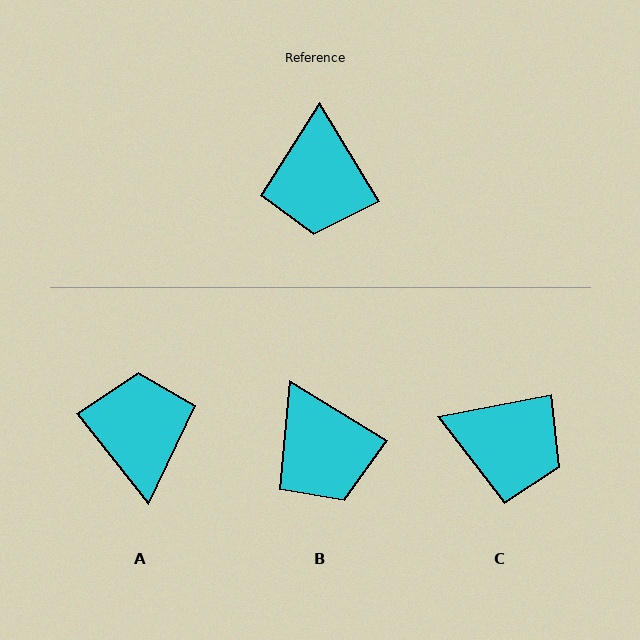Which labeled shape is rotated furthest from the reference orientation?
A, about 173 degrees away.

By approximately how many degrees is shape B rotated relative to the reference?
Approximately 27 degrees counter-clockwise.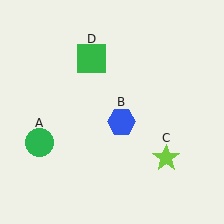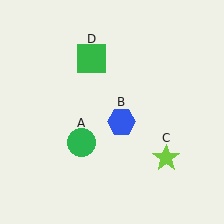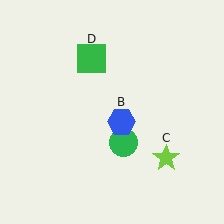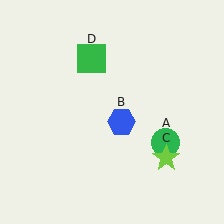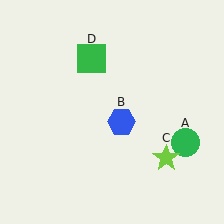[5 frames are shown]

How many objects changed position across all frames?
1 object changed position: green circle (object A).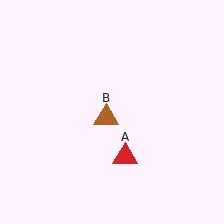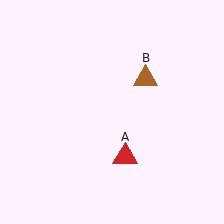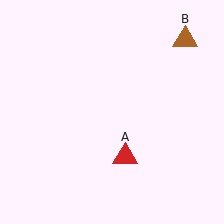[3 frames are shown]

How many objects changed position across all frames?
1 object changed position: brown triangle (object B).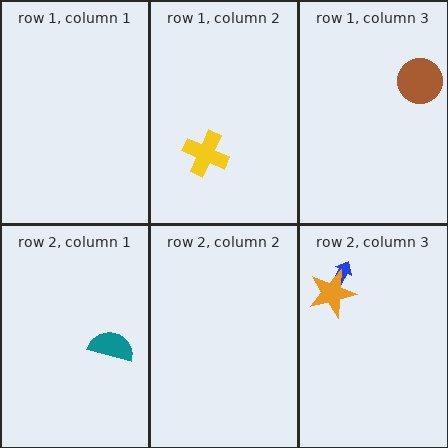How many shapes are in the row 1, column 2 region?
1.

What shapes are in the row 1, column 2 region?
The yellow cross.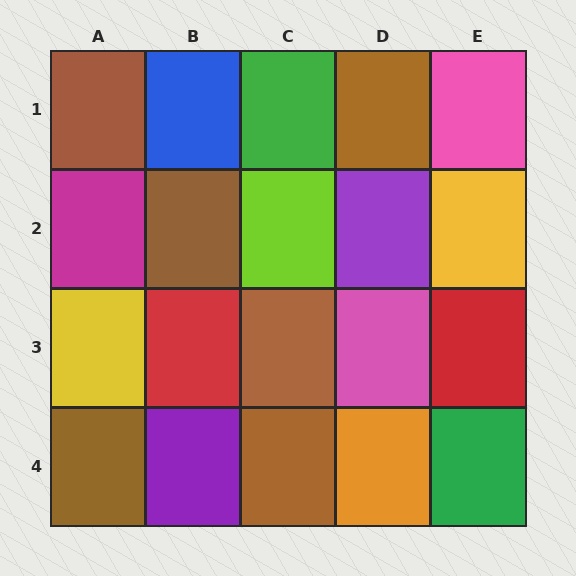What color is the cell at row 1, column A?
Brown.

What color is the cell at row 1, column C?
Green.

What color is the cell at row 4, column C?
Brown.